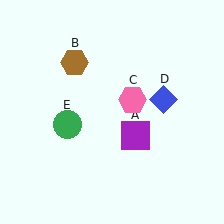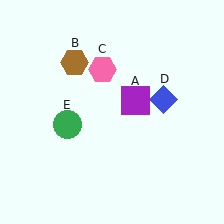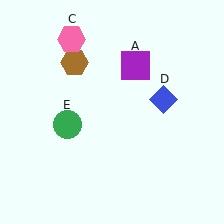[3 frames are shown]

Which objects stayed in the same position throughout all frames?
Brown hexagon (object B) and blue diamond (object D) and green circle (object E) remained stationary.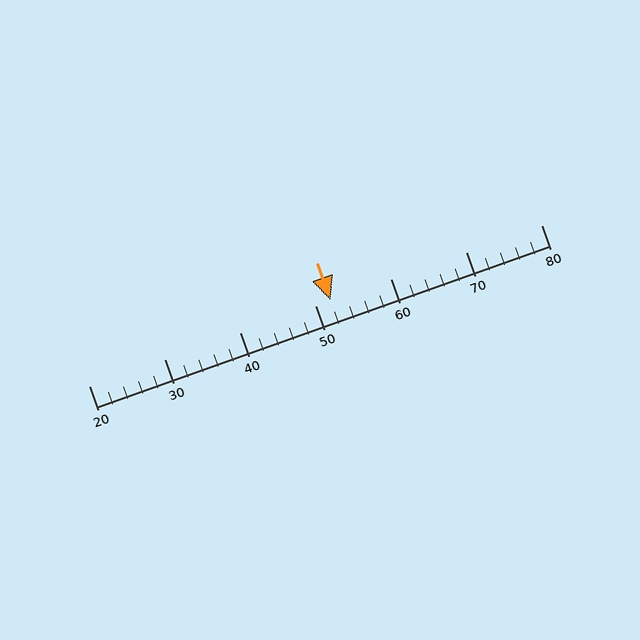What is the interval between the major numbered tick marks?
The major tick marks are spaced 10 units apart.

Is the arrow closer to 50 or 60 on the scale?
The arrow is closer to 50.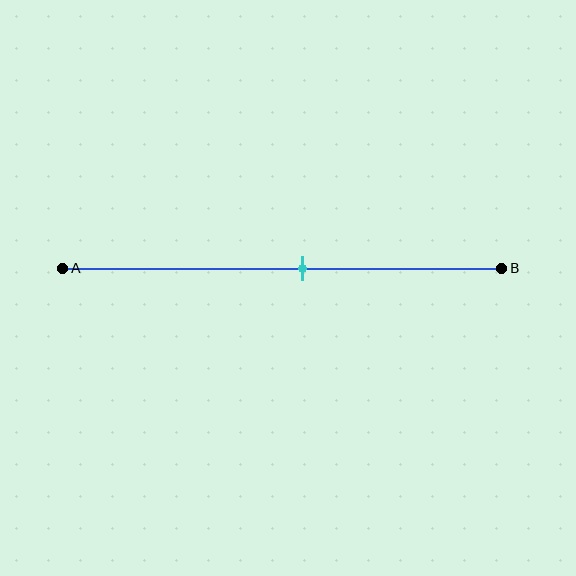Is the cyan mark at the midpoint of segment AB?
No, the mark is at about 55% from A, not at the 50% midpoint.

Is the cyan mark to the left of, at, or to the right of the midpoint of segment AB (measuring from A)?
The cyan mark is to the right of the midpoint of segment AB.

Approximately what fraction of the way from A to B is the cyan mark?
The cyan mark is approximately 55% of the way from A to B.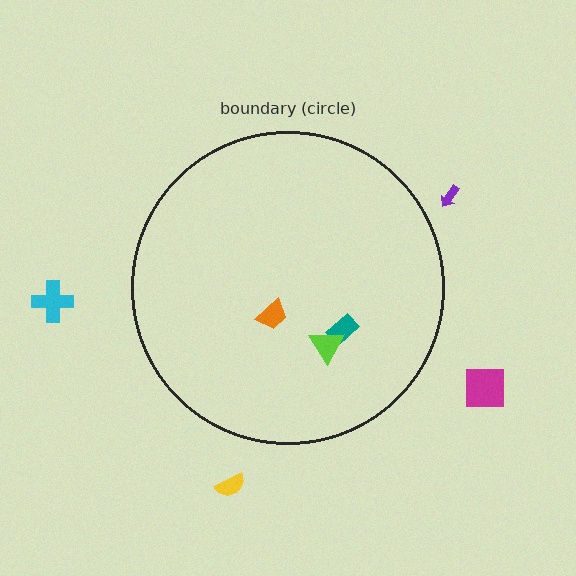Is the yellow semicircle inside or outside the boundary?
Outside.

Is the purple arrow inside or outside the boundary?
Outside.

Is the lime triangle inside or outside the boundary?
Inside.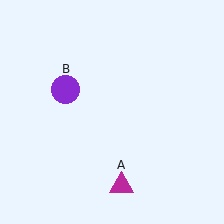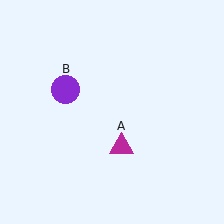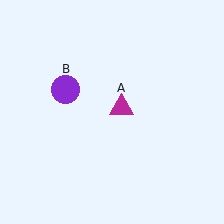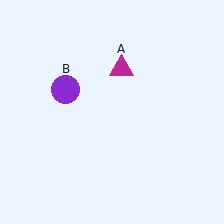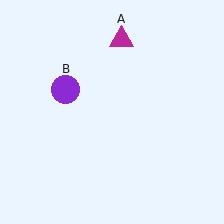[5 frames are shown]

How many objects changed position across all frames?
1 object changed position: magenta triangle (object A).